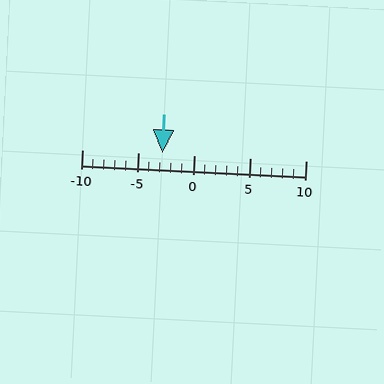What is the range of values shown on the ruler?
The ruler shows values from -10 to 10.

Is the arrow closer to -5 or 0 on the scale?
The arrow is closer to -5.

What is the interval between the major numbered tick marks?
The major tick marks are spaced 5 units apart.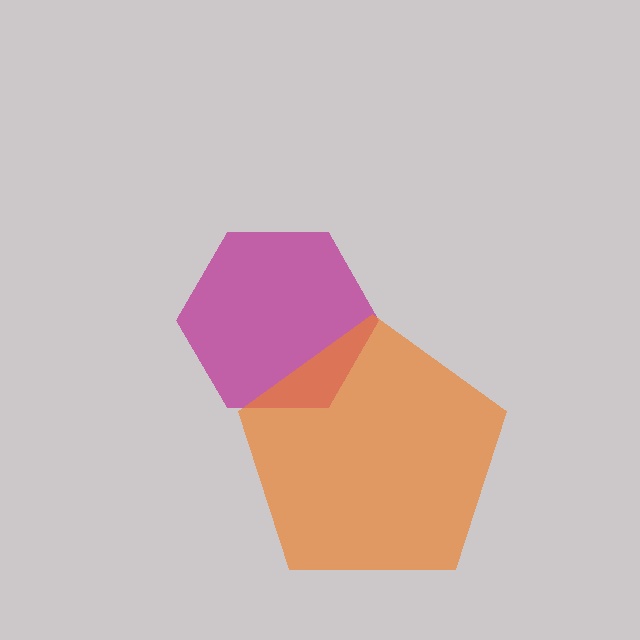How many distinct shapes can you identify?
There are 2 distinct shapes: a magenta hexagon, an orange pentagon.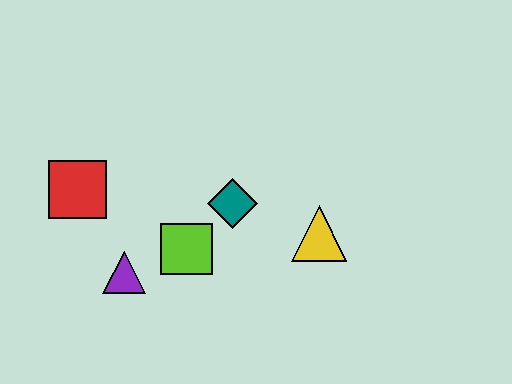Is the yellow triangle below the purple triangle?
No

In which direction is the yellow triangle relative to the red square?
The yellow triangle is to the right of the red square.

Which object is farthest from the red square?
The yellow triangle is farthest from the red square.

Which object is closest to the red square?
The purple triangle is closest to the red square.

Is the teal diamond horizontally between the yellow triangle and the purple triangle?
Yes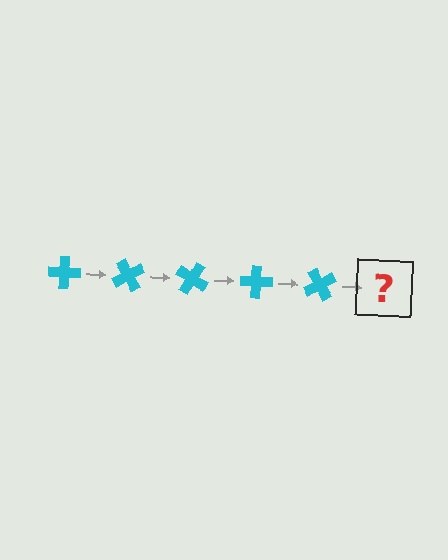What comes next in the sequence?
The next element should be a cyan cross rotated 300 degrees.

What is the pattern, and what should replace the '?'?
The pattern is that the cross rotates 60 degrees each step. The '?' should be a cyan cross rotated 300 degrees.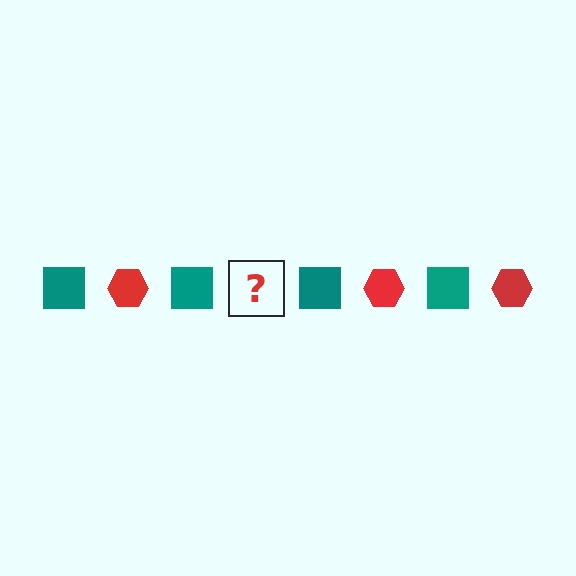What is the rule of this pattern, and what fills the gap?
The rule is that the pattern alternates between teal square and red hexagon. The gap should be filled with a red hexagon.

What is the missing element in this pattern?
The missing element is a red hexagon.